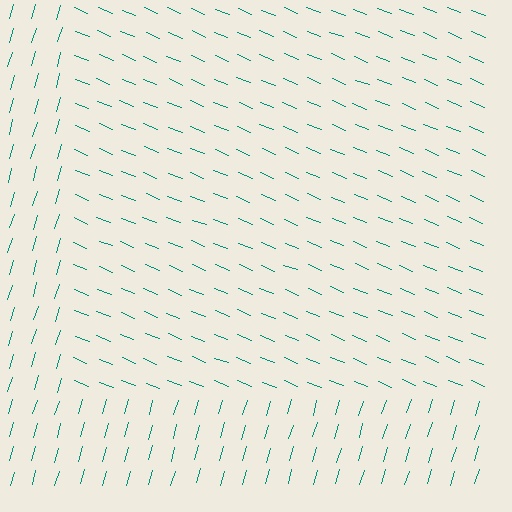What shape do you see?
I see a rectangle.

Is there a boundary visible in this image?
Yes, there is a texture boundary formed by a change in line orientation.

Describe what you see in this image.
The image is filled with small teal line segments. A rectangle region in the image has lines oriented differently from the surrounding lines, creating a visible texture boundary.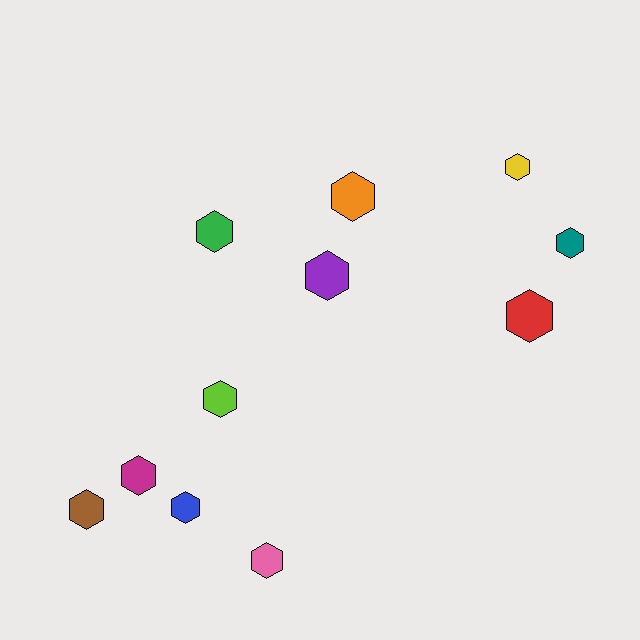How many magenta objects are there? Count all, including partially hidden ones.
There is 1 magenta object.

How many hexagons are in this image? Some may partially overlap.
There are 11 hexagons.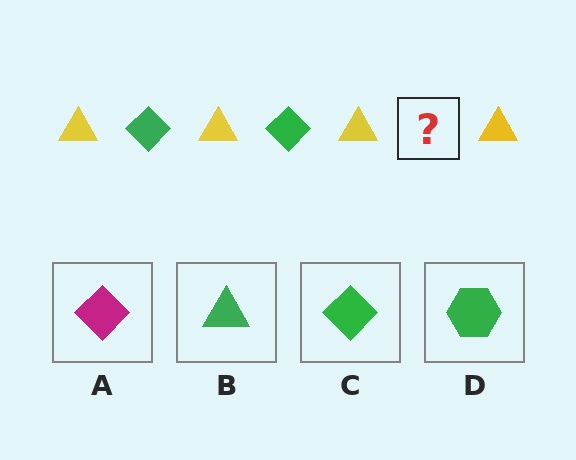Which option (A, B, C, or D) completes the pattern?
C.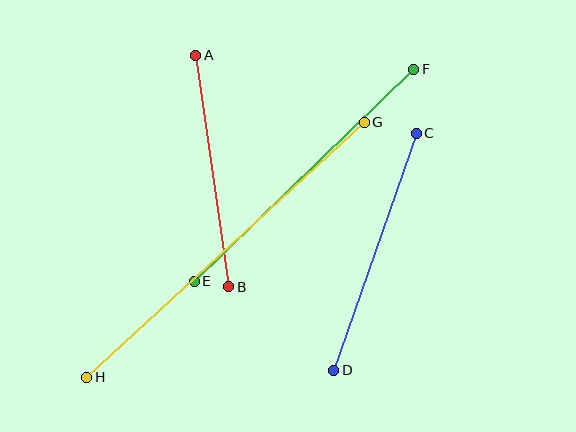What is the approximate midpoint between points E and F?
The midpoint is at approximately (304, 175) pixels.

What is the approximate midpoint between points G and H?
The midpoint is at approximately (225, 250) pixels.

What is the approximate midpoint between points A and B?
The midpoint is at approximately (212, 171) pixels.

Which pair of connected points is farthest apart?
Points G and H are farthest apart.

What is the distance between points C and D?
The distance is approximately 251 pixels.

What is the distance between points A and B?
The distance is approximately 234 pixels.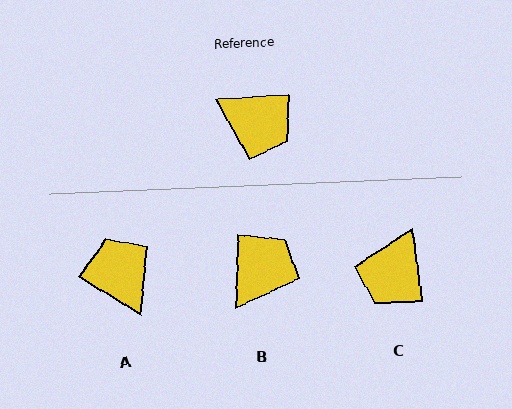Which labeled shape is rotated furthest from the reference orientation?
A, about 144 degrees away.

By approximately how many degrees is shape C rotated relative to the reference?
Approximately 87 degrees clockwise.